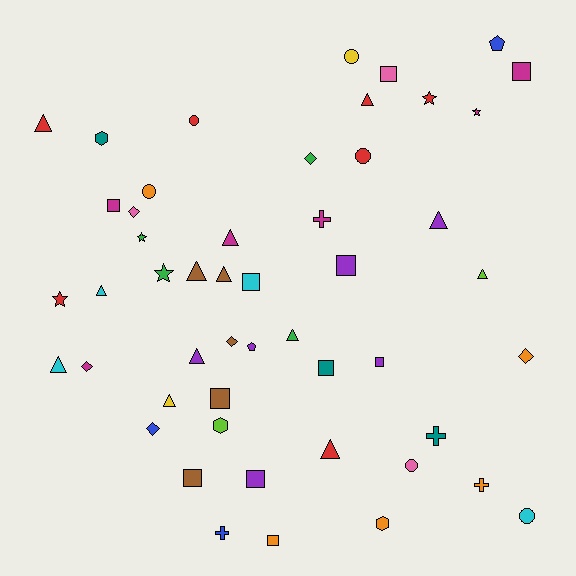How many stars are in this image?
There are 5 stars.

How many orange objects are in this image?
There are 5 orange objects.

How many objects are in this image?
There are 50 objects.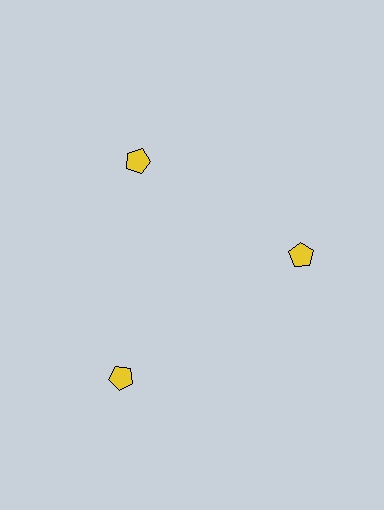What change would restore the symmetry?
The symmetry would be restored by moving it inward, back onto the ring so that all 3 pentagons sit at equal angles and equal distance from the center.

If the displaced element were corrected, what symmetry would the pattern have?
It would have 3-fold rotational symmetry — the pattern would map onto itself every 120 degrees.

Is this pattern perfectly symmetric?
No. The 3 yellow pentagons are arranged in a ring, but one element near the 7 o'clock position is pushed outward from the center, breaking the 3-fold rotational symmetry.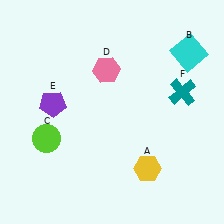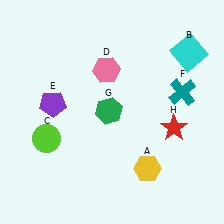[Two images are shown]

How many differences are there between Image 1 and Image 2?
There are 2 differences between the two images.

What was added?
A green hexagon (G), a red star (H) were added in Image 2.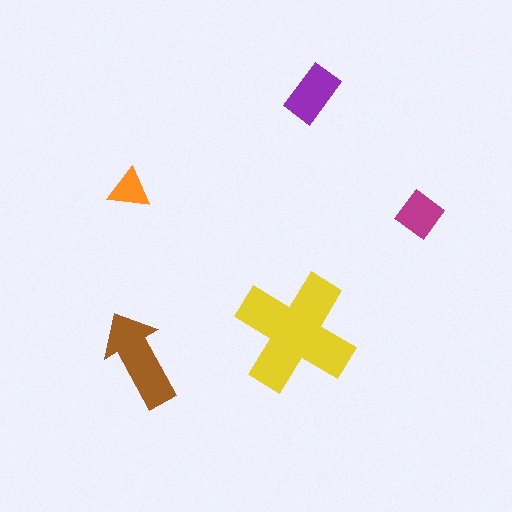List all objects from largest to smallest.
The yellow cross, the brown arrow, the purple rectangle, the magenta diamond, the orange triangle.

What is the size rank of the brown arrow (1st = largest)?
2nd.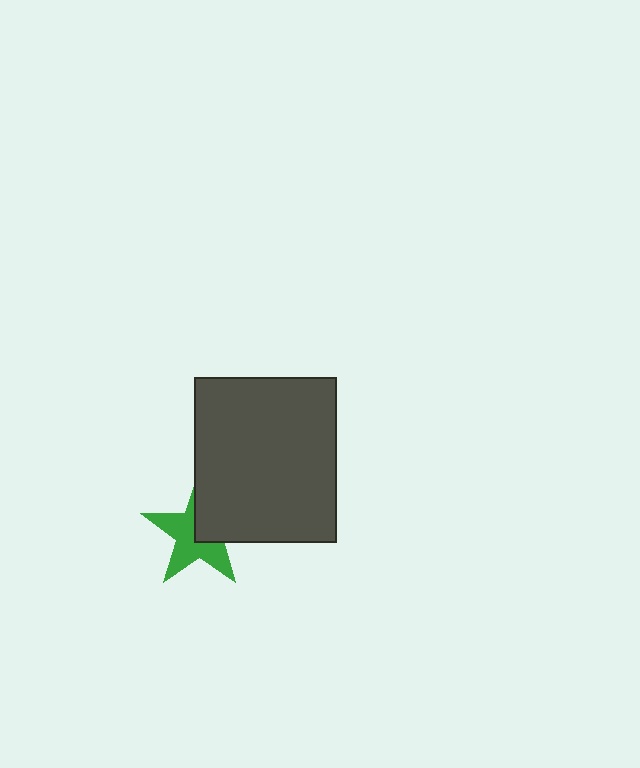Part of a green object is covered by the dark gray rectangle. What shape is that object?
It is a star.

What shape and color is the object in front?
The object in front is a dark gray rectangle.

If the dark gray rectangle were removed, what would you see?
You would see the complete green star.